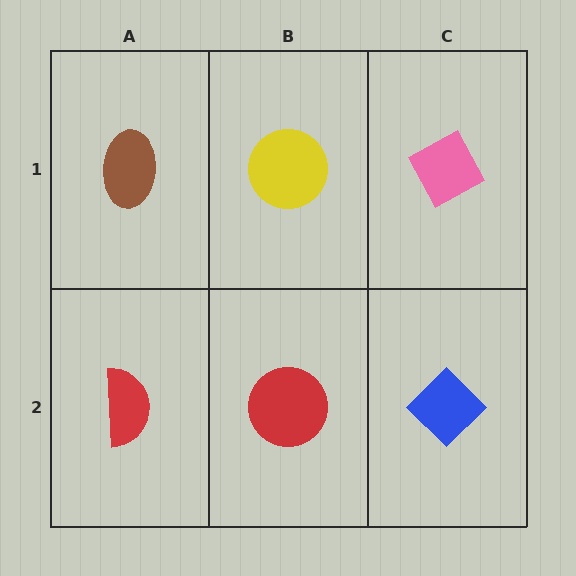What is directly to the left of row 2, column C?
A red circle.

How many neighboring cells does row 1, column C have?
2.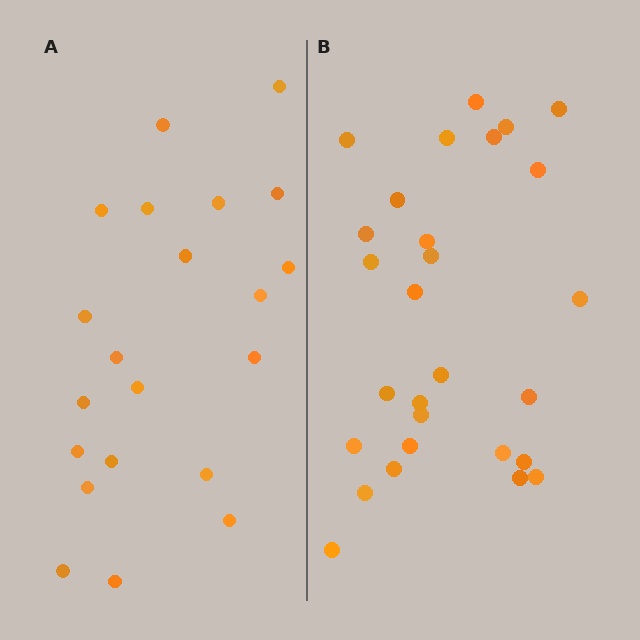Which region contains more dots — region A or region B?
Region B (the right region) has more dots.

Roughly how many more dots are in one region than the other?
Region B has roughly 8 or so more dots than region A.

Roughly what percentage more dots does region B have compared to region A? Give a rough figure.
About 35% more.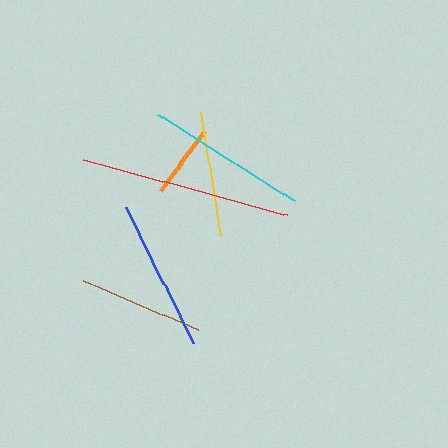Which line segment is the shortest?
The orange line is the shortest at approximately 74 pixels.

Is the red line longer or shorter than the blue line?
The red line is longer than the blue line.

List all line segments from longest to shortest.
From longest to shortest: red, cyan, blue, yellow, brown, orange.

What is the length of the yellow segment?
The yellow segment is approximately 125 pixels long.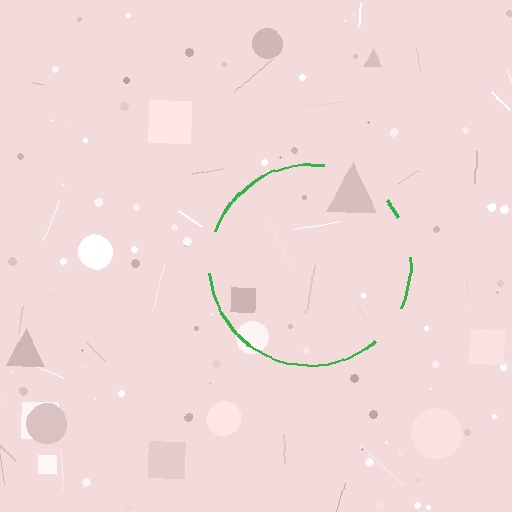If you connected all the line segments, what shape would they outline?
They would outline a circle.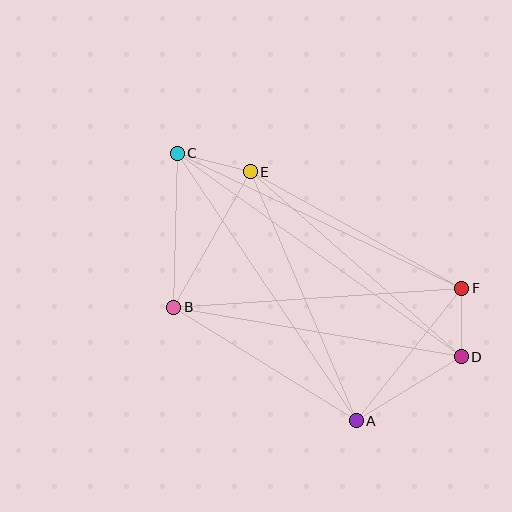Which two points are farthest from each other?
Points C and D are farthest from each other.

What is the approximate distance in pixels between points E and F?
The distance between E and F is approximately 241 pixels.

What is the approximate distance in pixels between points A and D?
The distance between A and D is approximately 123 pixels.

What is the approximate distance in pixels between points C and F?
The distance between C and F is approximately 315 pixels.